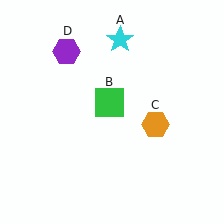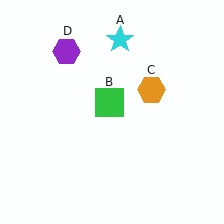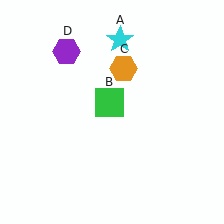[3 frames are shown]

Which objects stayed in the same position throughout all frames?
Cyan star (object A) and green square (object B) and purple hexagon (object D) remained stationary.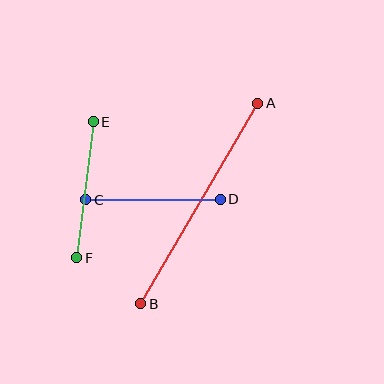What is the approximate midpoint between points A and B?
The midpoint is at approximately (199, 204) pixels.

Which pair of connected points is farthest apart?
Points A and B are farthest apart.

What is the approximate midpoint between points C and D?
The midpoint is at approximately (153, 199) pixels.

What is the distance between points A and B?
The distance is approximately 232 pixels.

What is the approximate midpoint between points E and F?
The midpoint is at approximately (85, 190) pixels.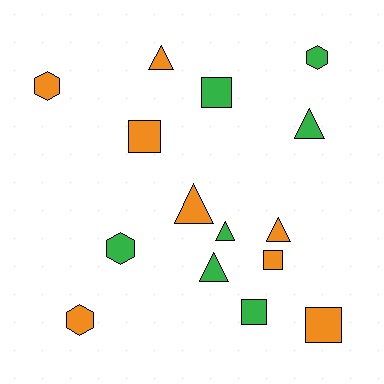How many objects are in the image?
There are 15 objects.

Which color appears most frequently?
Orange, with 8 objects.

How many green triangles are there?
There are 3 green triangles.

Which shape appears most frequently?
Triangle, with 6 objects.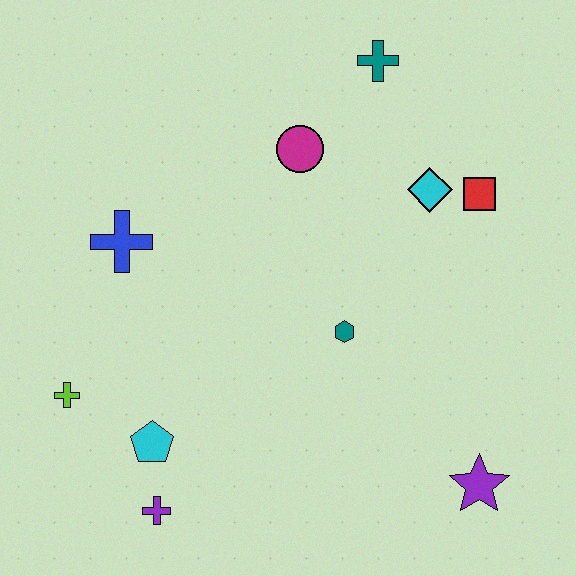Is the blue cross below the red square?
Yes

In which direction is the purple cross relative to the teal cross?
The purple cross is below the teal cross.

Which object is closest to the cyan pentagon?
The purple cross is closest to the cyan pentagon.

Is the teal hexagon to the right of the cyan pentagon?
Yes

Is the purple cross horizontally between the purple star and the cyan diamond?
No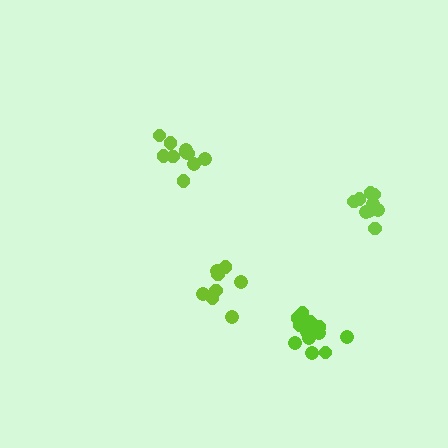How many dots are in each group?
Group 1: 10 dots, Group 2: 8 dots, Group 3: 9 dots, Group 4: 12 dots (39 total).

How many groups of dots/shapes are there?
There are 4 groups.